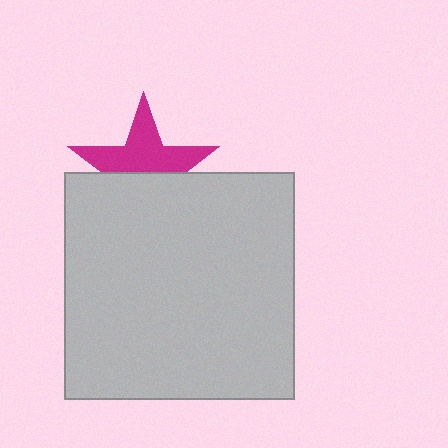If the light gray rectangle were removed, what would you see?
You would see the complete magenta star.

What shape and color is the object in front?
The object in front is a light gray rectangle.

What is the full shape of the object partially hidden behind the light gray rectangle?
The partially hidden object is a magenta star.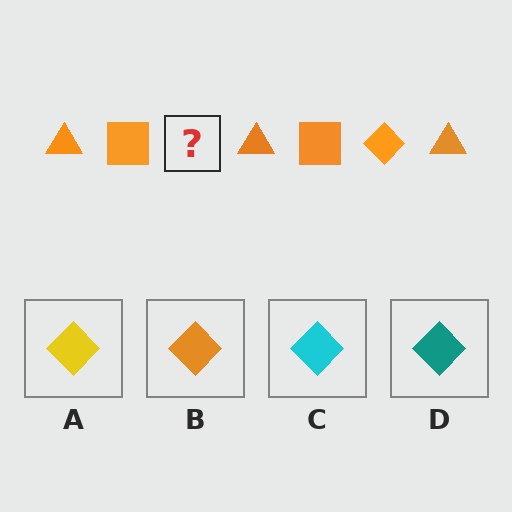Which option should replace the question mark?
Option B.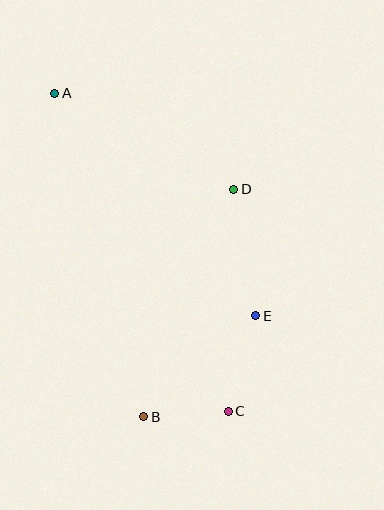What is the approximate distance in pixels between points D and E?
The distance between D and E is approximately 129 pixels.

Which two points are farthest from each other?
Points A and C are farthest from each other.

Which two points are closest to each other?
Points B and C are closest to each other.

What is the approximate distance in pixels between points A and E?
The distance between A and E is approximately 300 pixels.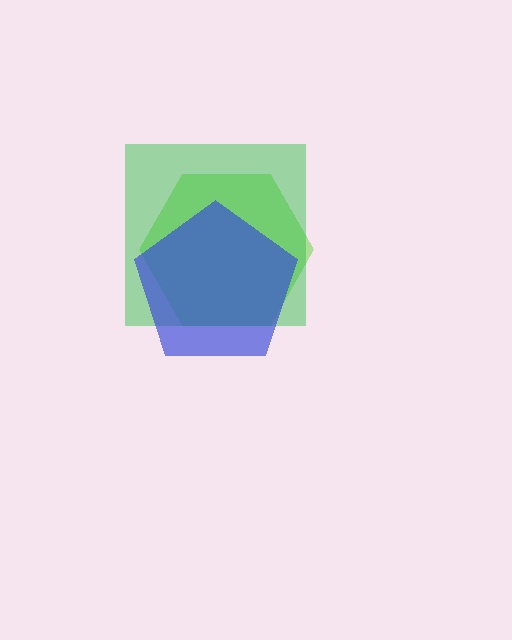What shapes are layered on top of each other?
The layered shapes are: a lime hexagon, a green square, a blue pentagon.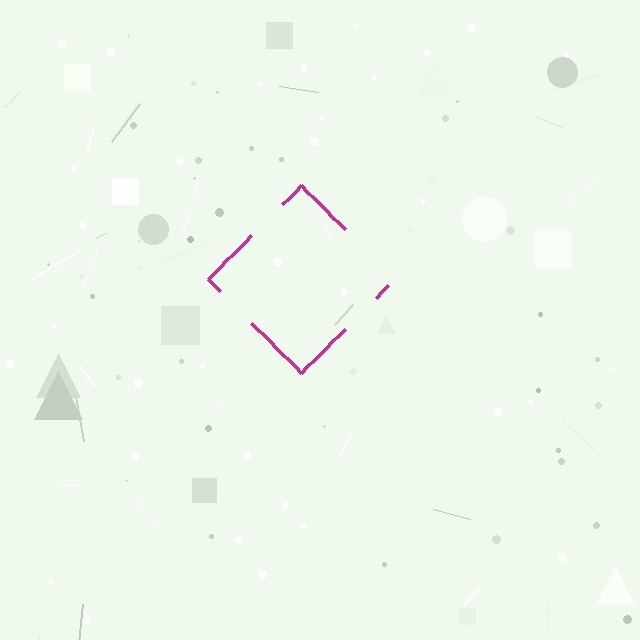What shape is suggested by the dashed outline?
The dashed outline suggests a diamond.